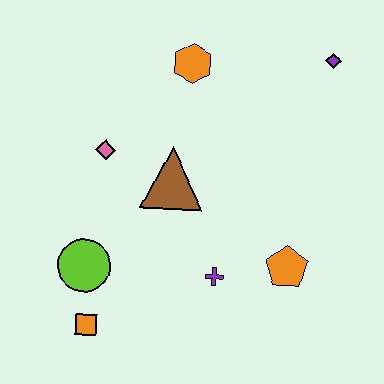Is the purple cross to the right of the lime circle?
Yes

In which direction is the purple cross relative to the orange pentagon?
The purple cross is to the left of the orange pentagon.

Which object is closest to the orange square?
The lime circle is closest to the orange square.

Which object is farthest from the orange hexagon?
The orange square is farthest from the orange hexagon.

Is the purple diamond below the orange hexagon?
No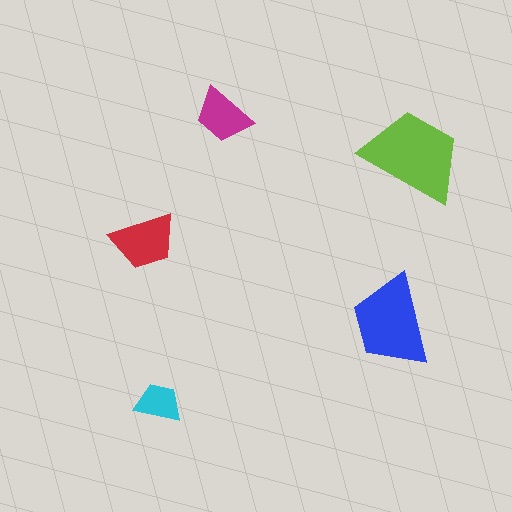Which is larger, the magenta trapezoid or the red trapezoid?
The red one.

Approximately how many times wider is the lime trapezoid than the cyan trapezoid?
About 2 times wider.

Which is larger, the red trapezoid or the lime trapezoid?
The lime one.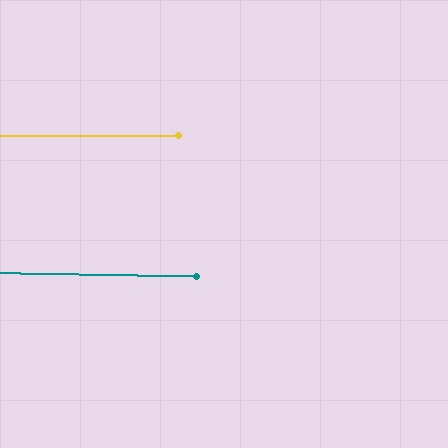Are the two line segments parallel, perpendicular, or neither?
Parallel — their directions differ by only 1.1°.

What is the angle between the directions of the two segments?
Approximately 1 degree.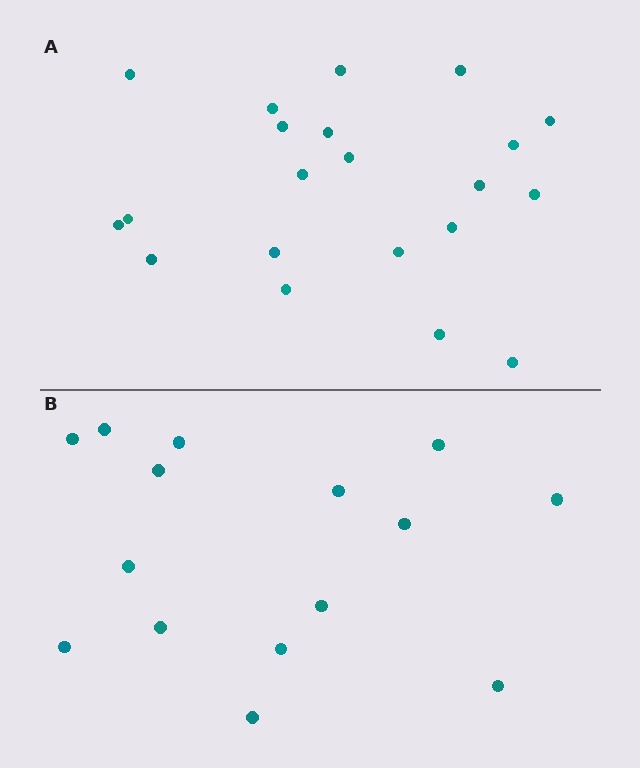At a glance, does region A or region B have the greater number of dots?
Region A (the top region) has more dots.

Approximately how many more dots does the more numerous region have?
Region A has about 6 more dots than region B.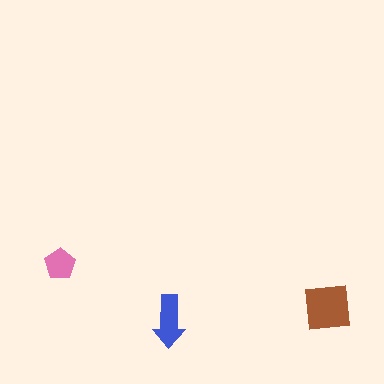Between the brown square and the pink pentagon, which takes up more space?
The brown square.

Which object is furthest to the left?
The pink pentagon is leftmost.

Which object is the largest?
The brown square.